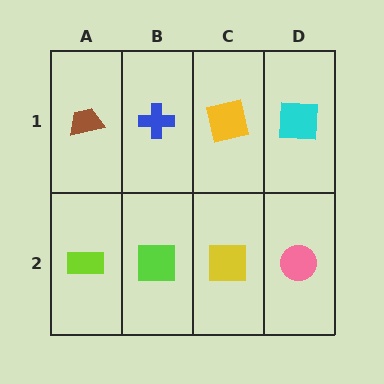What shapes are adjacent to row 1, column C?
A yellow square (row 2, column C), a blue cross (row 1, column B), a cyan square (row 1, column D).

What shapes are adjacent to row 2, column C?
A yellow square (row 1, column C), a lime square (row 2, column B), a pink circle (row 2, column D).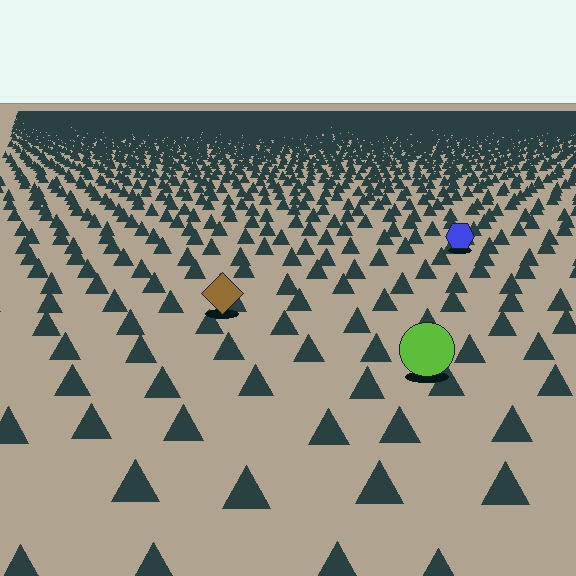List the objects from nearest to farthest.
From nearest to farthest: the lime circle, the brown diamond, the blue hexagon.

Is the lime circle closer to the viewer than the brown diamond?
Yes. The lime circle is closer — you can tell from the texture gradient: the ground texture is coarser near it.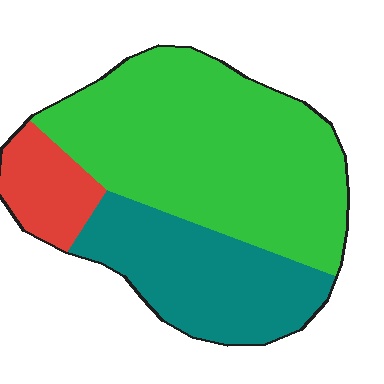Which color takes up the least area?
Red, at roughly 10%.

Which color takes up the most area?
Green, at roughly 60%.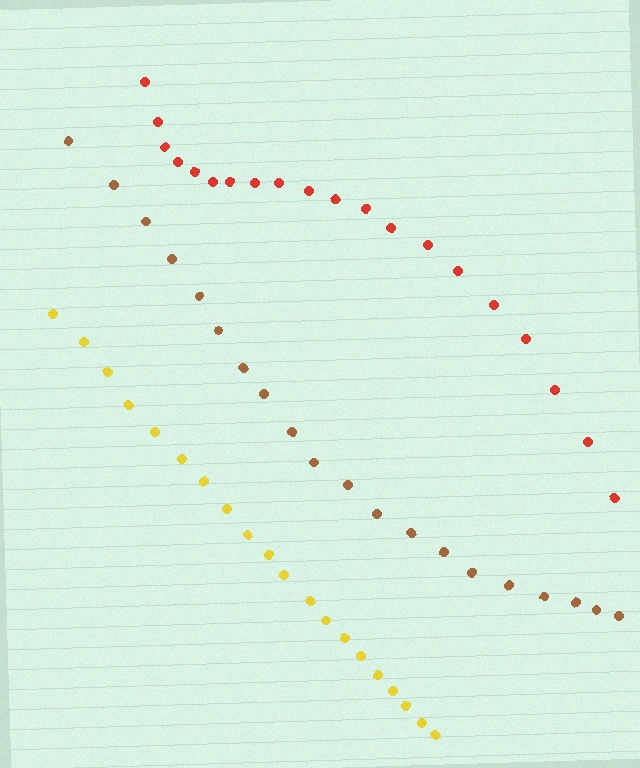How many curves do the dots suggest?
There are 3 distinct paths.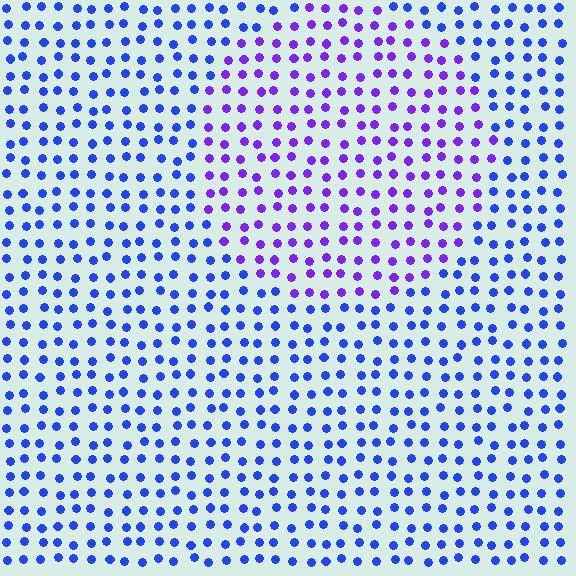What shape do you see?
I see a circle.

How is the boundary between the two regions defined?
The boundary is defined purely by a slight shift in hue (about 39 degrees). Spacing, size, and orientation are identical on both sides.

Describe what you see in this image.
The image is filled with small blue elements in a uniform arrangement. A circle-shaped region is visible where the elements are tinted to a slightly different hue, forming a subtle color boundary.